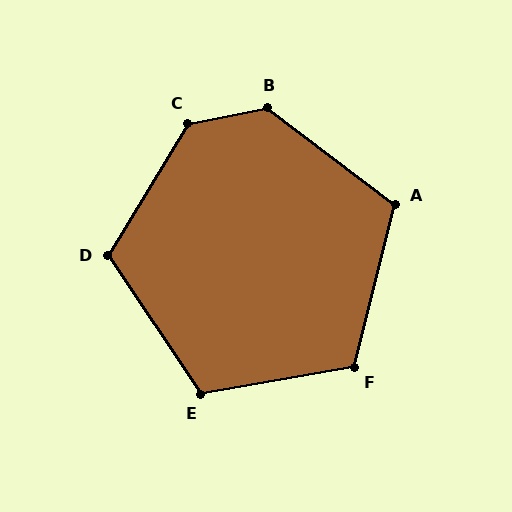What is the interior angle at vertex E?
Approximately 114 degrees (obtuse).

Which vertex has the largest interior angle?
C, at approximately 133 degrees.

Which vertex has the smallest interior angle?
A, at approximately 113 degrees.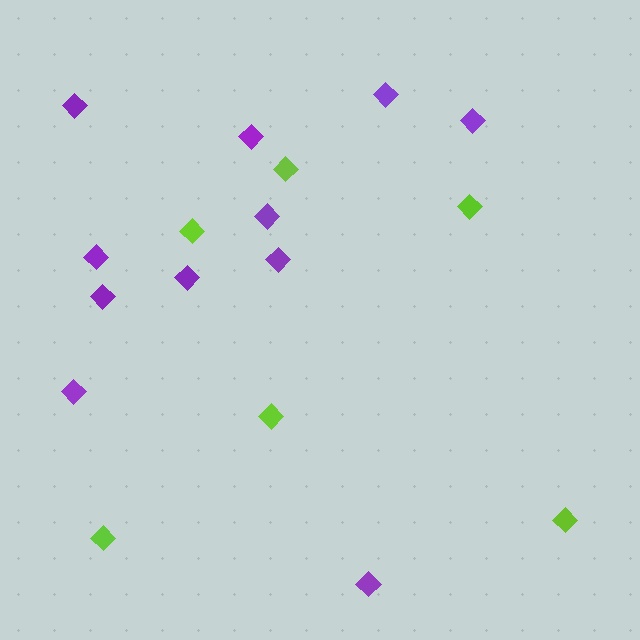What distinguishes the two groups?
There are 2 groups: one group of purple diamonds (11) and one group of lime diamonds (6).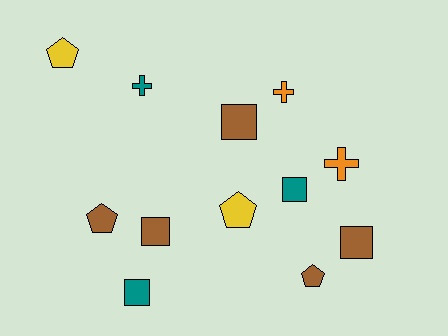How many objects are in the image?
There are 12 objects.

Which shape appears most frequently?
Square, with 5 objects.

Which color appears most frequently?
Brown, with 5 objects.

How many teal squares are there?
There are 2 teal squares.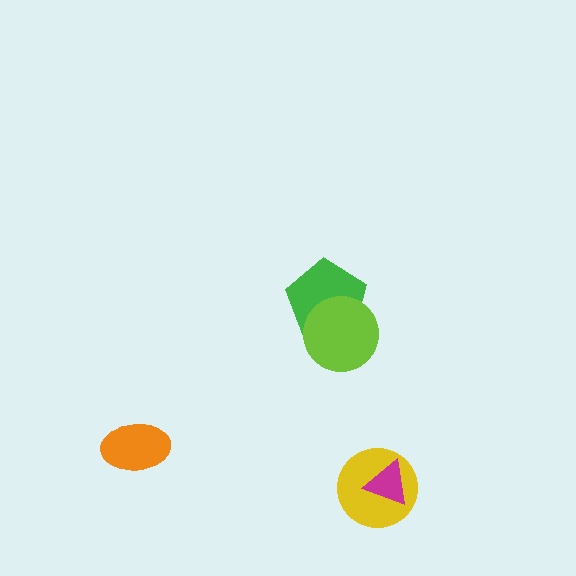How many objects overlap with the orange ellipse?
0 objects overlap with the orange ellipse.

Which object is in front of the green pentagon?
The lime circle is in front of the green pentagon.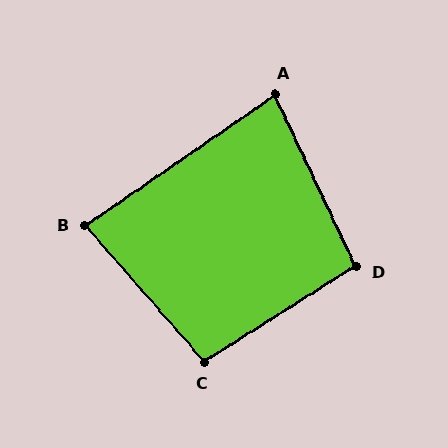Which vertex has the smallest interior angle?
A, at approximately 81 degrees.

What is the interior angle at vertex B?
Approximately 83 degrees (acute).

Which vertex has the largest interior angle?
C, at approximately 99 degrees.